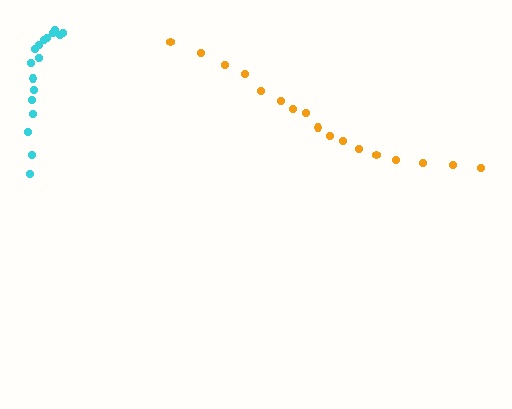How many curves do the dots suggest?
There are 2 distinct paths.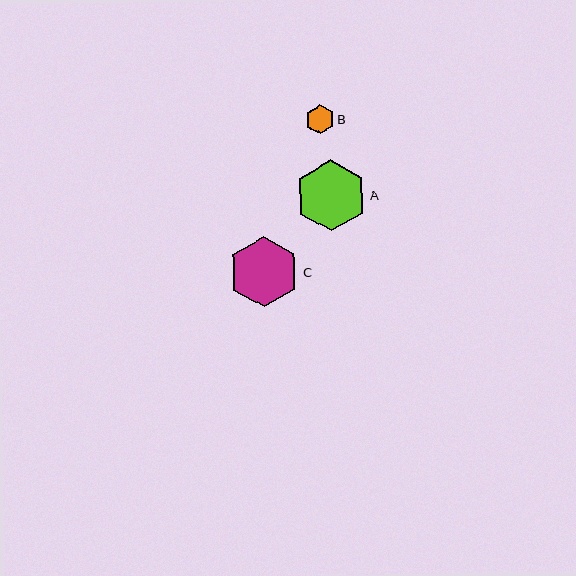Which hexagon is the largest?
Hexagon A is the largest with a size of approximately 71 pixels.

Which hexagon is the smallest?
Hexagon B is the smallest with a size of approximately 29 pixels.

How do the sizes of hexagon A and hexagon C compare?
Hexagon A and hexagon C are approximately the same size.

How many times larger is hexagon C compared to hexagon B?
Hexagon C is approximately 2.4 times the size of hexagon B.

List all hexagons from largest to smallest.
From largest to smallest: A, C, B.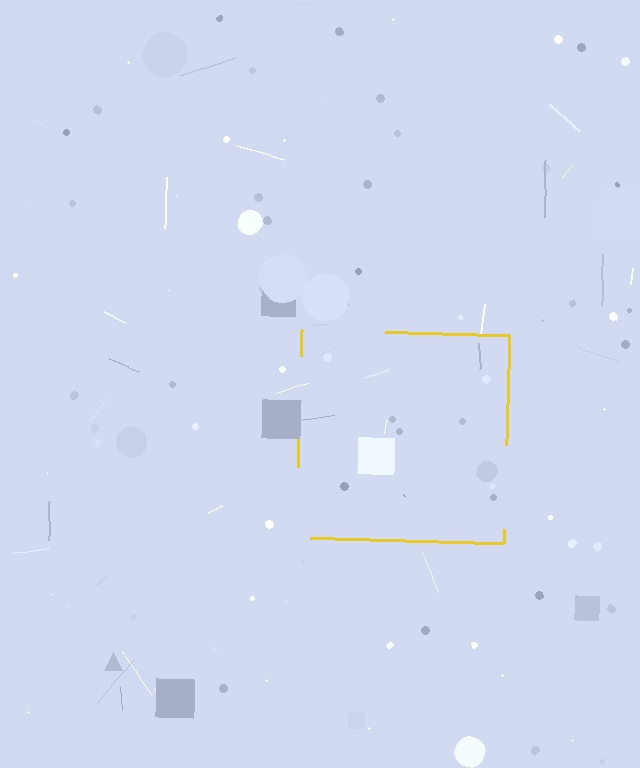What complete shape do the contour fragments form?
The contour fragments form a square.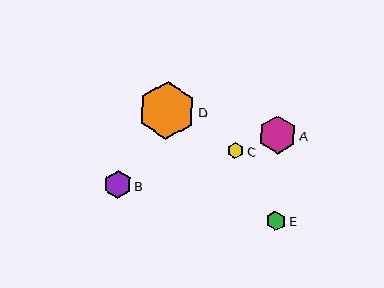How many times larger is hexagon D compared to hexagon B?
Hexagon D is approximately 2.1 times the size of hexagon B.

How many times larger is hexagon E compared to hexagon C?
Hexagon E is approximately 1.2 times the size of hexagon C.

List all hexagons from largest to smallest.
From largest to smallest: D, A, B, E, C.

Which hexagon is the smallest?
Hexagon C is the smallest with a size of approximately 16 pixels.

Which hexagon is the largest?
Hexagon D is the largest with a size of approximately 58 pixels.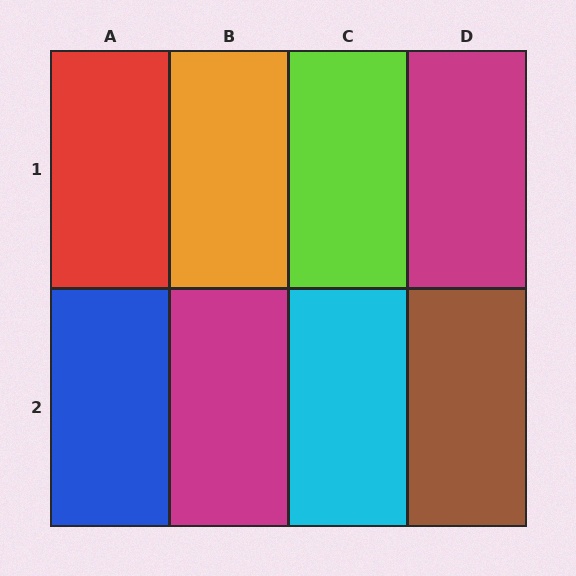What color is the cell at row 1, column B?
Orange.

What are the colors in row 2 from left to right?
Blue, magenta, cyan, brown.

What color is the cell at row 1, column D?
Magenta.